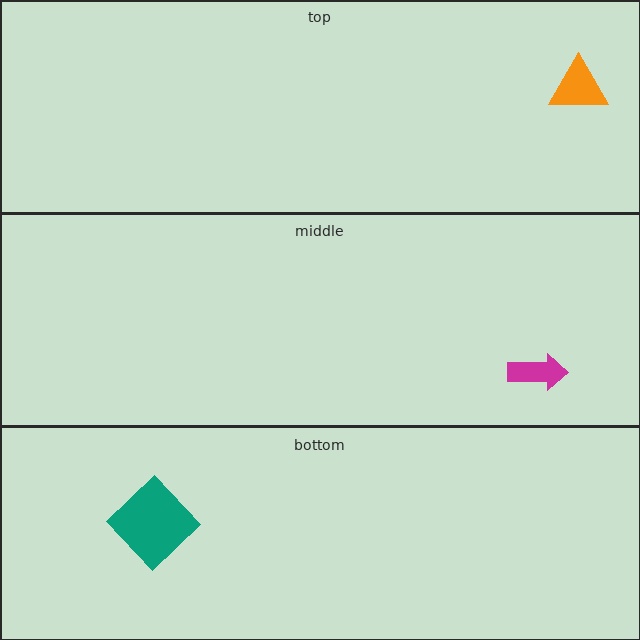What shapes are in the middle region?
The magenta arrow.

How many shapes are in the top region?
1.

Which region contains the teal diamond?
The bottom region.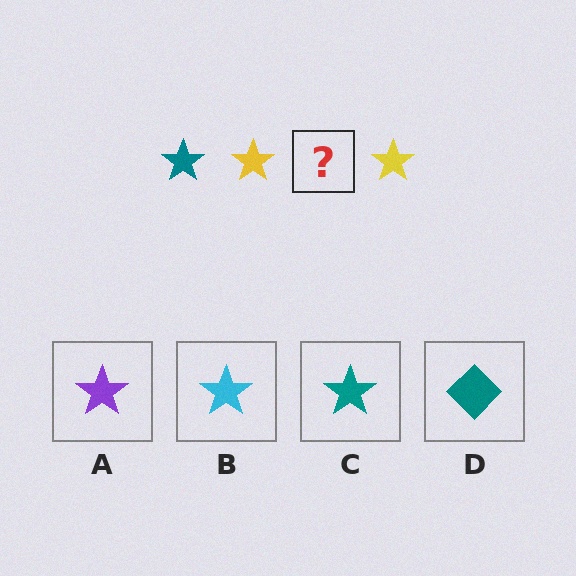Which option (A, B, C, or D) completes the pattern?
C.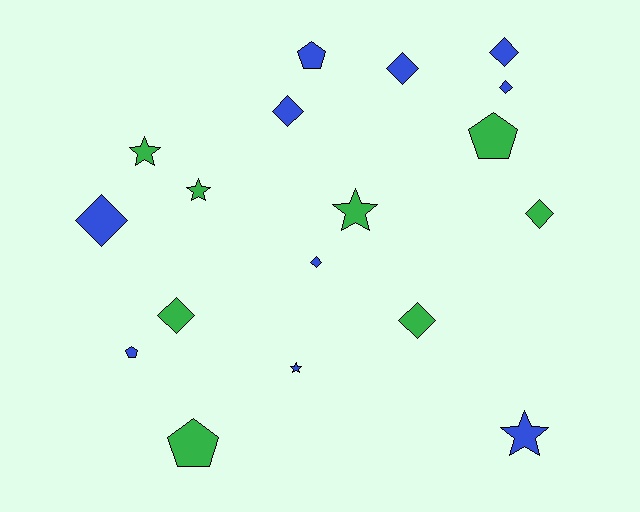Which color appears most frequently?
Blue, with 10 objects.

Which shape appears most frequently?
Diamond, with 9 objects.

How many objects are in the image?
There are 18 objects.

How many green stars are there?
There are 3 green stars.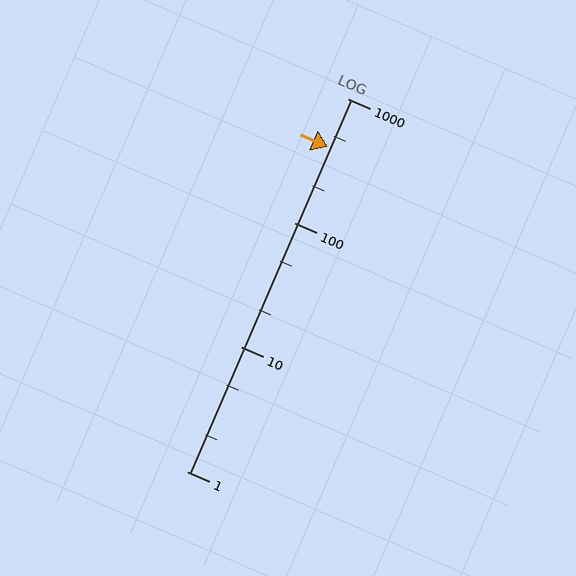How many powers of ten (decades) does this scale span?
The scale spans 3 decades, from 1 to 1000.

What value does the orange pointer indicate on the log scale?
The pointer indicates approximately 410.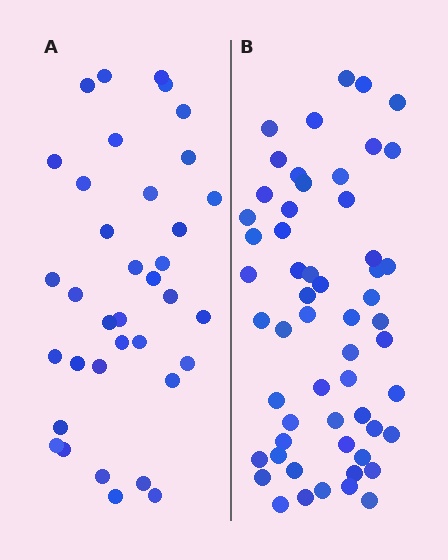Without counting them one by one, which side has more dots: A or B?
Region B (the right region) has more dots.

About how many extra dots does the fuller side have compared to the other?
Region B has approximately 20 more dots than region A.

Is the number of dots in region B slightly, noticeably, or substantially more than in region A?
Region B has substantially more. The ratio is roughly 1.6 to 1.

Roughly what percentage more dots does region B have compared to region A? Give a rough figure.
About 55% more.